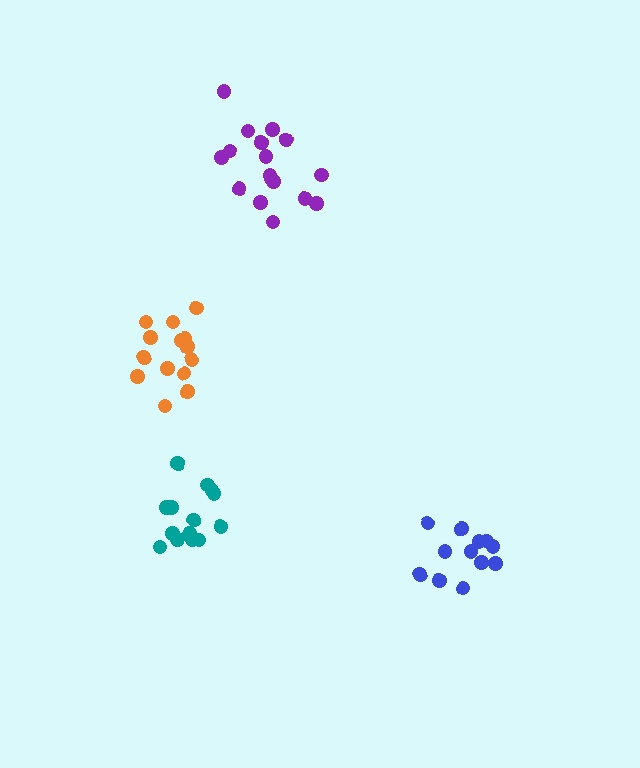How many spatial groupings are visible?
There are 4 spatial groupings.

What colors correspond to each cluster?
The clusters are colored: purple, blue, orange, teal.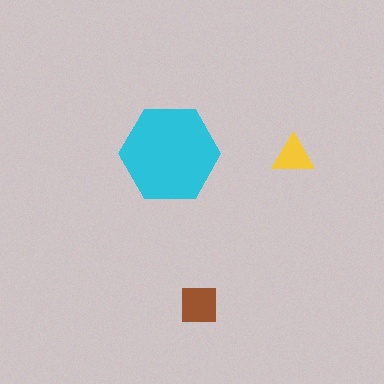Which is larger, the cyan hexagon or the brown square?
The cyan hexagon.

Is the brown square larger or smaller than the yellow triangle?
Larger.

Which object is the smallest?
The yellow triangle.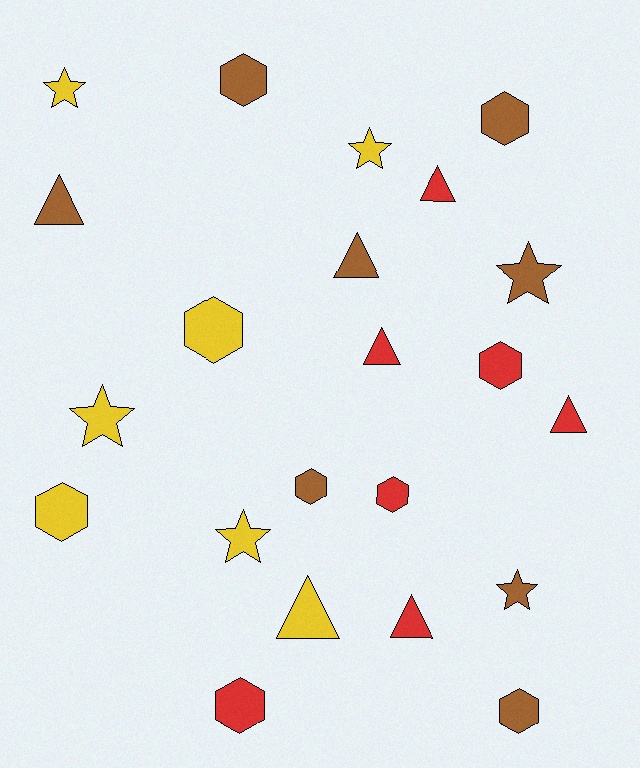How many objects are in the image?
There are 22 objects.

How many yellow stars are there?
There are 4 yellow stars.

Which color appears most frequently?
Brown, with 8 objects.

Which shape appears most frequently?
Hexagon, with 9 objects.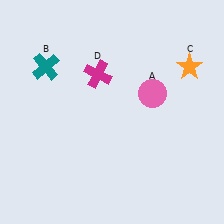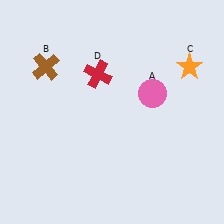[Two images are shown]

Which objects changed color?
B changed from teal to brown. D changed from magenta to red.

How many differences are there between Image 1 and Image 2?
There are 2 differences between the two images.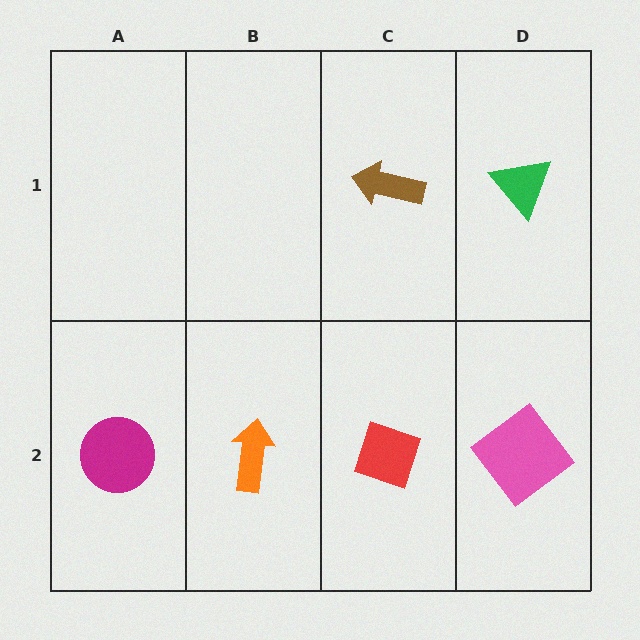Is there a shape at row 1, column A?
No, that cell is empty.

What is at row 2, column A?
A magenta circle.